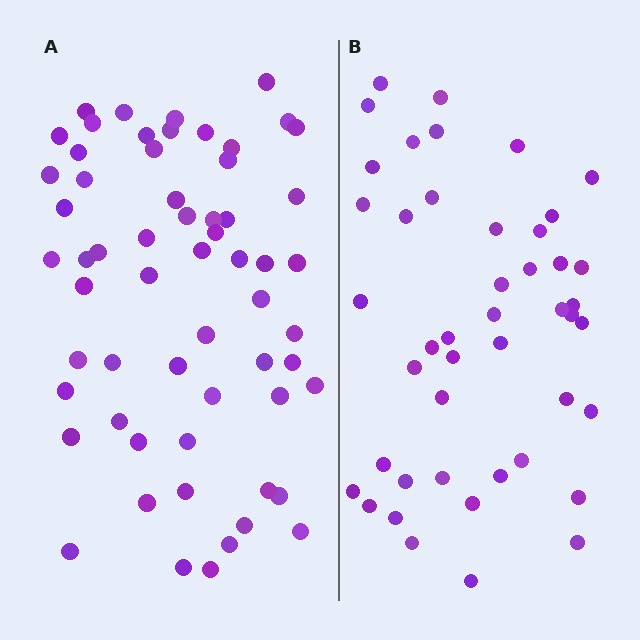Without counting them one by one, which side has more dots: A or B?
Region A (the left region) has more dots.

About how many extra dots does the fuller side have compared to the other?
Region A has approximately 15 more dots than region B.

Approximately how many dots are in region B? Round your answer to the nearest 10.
About 40 dots. (The exact count is 45, which rounds to 40.)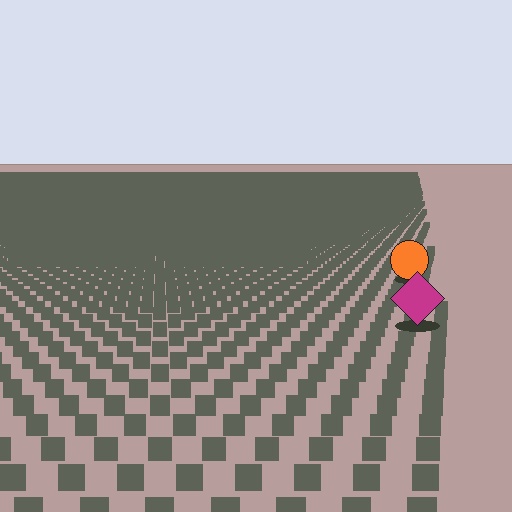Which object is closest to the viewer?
The magenta diamond is closest. The texture marks near it are larger and more spread out.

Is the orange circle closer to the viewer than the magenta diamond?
No. The magenta diamond is closer — you can tell from the texture gradient: the ground texture is coarser near it.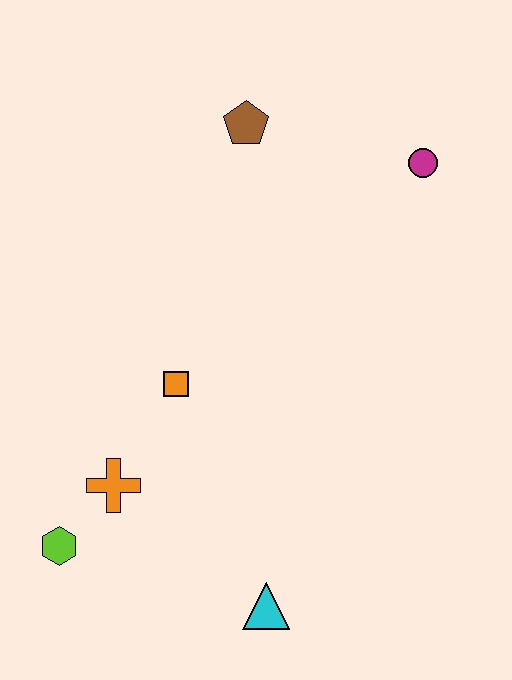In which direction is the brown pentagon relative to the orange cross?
The brown pentagon is above the orange cross.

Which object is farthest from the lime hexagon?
The magenta circle is farthest from the lime hexagon.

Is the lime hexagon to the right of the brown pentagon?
No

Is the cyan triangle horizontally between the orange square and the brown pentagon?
No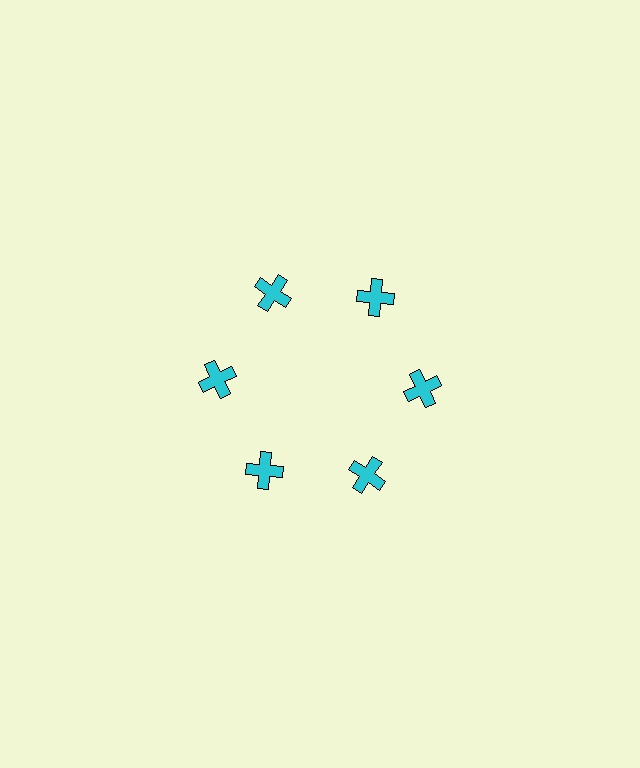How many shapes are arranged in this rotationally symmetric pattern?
There are 6 shapes, arranged in 6 groups of 1.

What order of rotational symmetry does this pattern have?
This pattern has 6-fold rotational symmetry.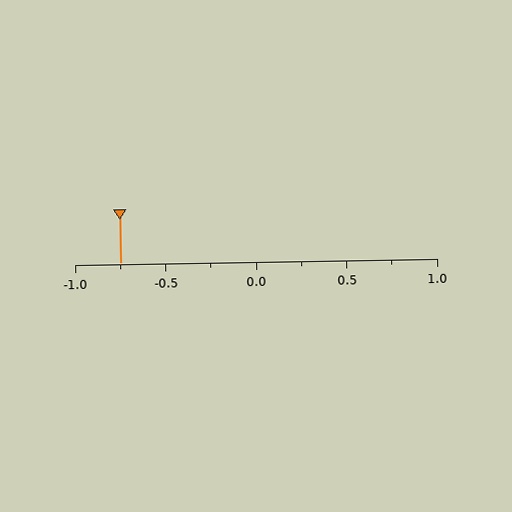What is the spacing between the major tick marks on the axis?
The major ticks are spaced 0.5 apart.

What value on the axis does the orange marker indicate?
The marker indicates approximately -0.75.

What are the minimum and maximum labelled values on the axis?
The axis runs from -1.0 to 1.0.